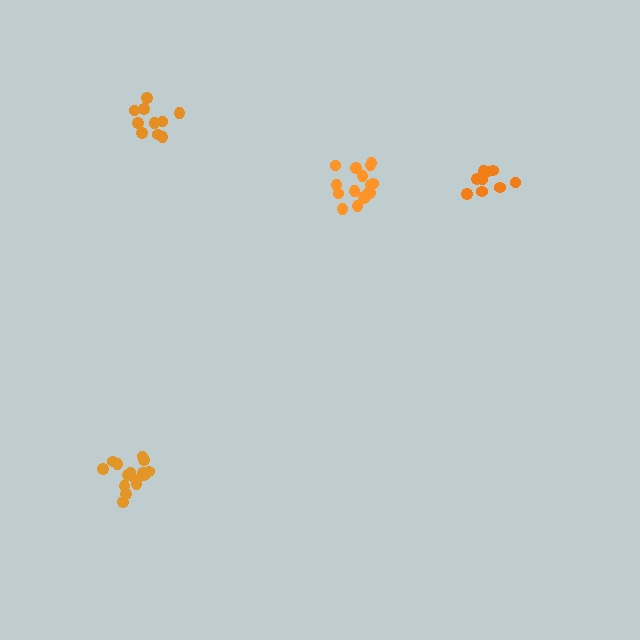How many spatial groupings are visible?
There are 4 spatial groupings.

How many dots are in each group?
Group 1: 11 dots, Group 2: 16 dots, Group 3: 11 dots, Group 4: 17 dots (55 total).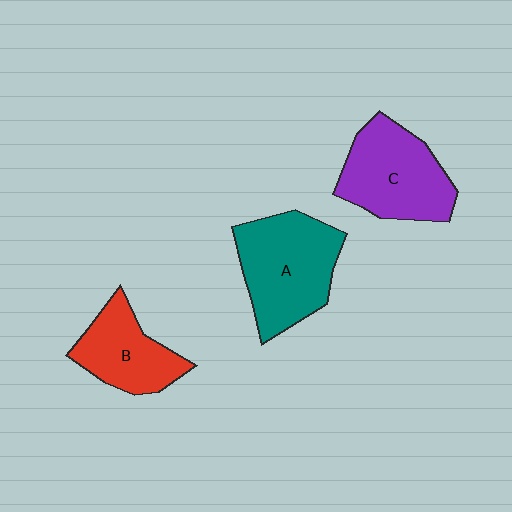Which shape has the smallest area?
Shape B (red).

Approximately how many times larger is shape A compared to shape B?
Approximately 1.5 times.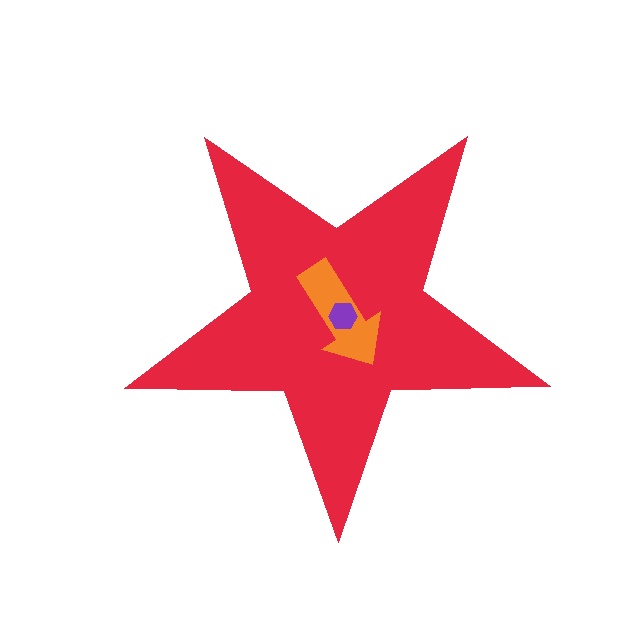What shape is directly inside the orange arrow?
The purple hexagon.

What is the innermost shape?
The purple hexagon.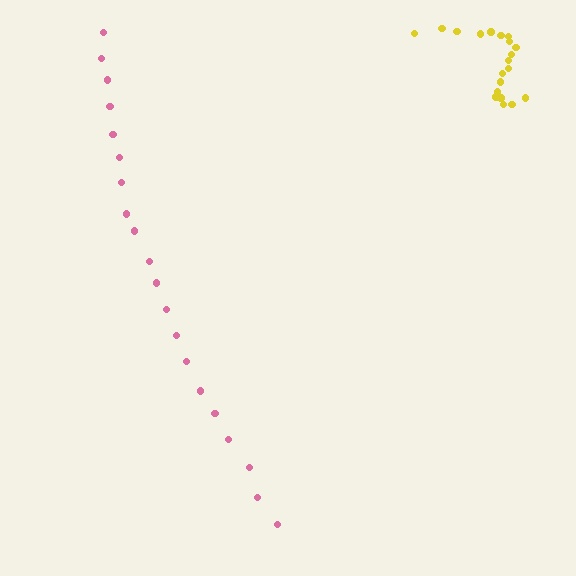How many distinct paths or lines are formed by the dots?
There are 2 distinct paths.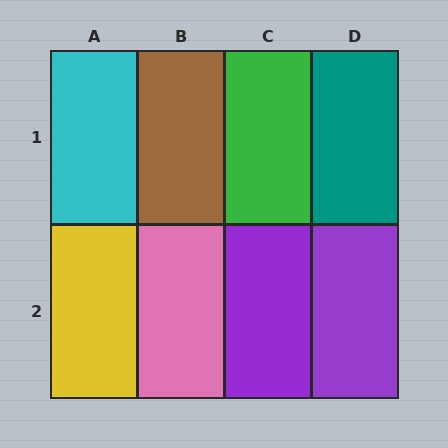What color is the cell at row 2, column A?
Yellow.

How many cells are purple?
2 cells are purple.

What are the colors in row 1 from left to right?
Cyan, brown, green, teal.